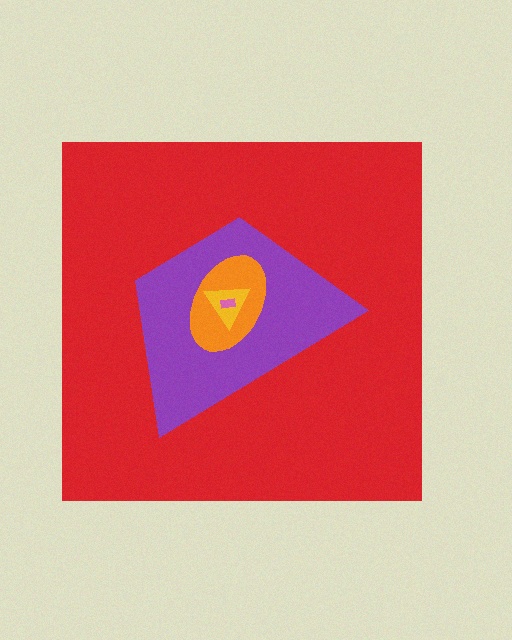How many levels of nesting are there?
5.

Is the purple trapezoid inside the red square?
Yes.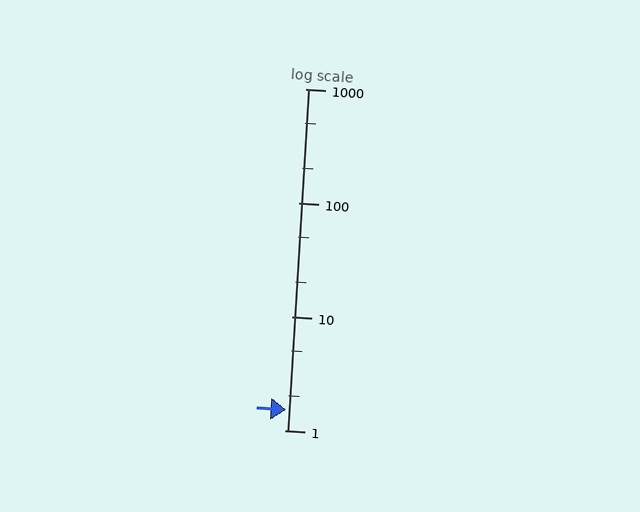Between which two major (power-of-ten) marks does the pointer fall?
The pointer is between 1 and 10.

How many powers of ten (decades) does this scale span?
The scale spans 3 decades, from 1 to 1000.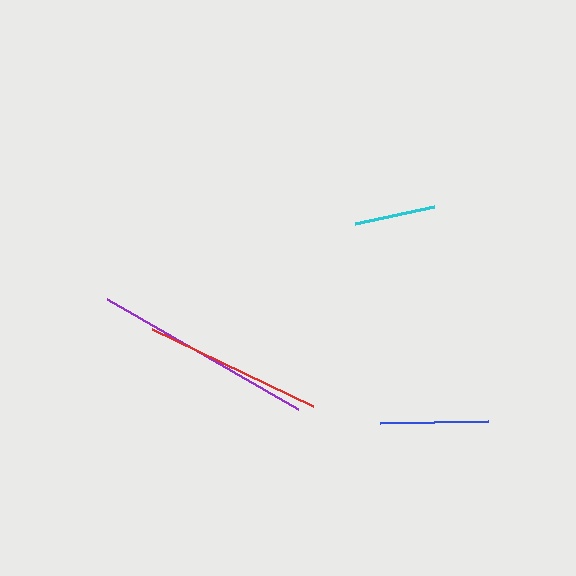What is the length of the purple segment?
The purple segment is approximately 221 pixels long.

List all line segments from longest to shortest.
From longest to shortest: purple, red, blue, cyan.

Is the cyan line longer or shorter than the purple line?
The purple line is longer than the cyan line.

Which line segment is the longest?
The purple line is the longest at approximately 221 pixels.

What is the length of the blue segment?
The blue segment is approximately 108 pixels long.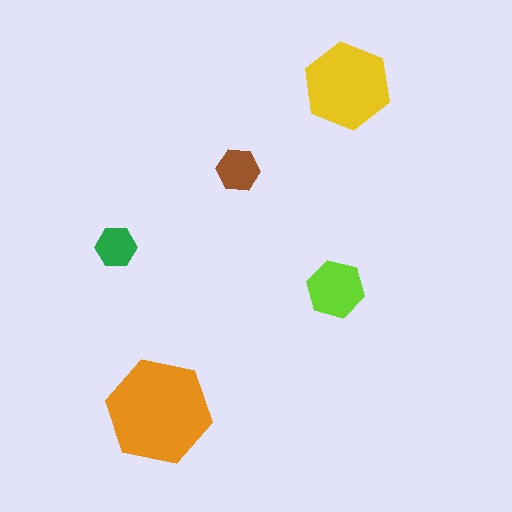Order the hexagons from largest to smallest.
the orange one, the yellow one, the lime one, the brown one, the green one.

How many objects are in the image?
There are 5 objects in the image.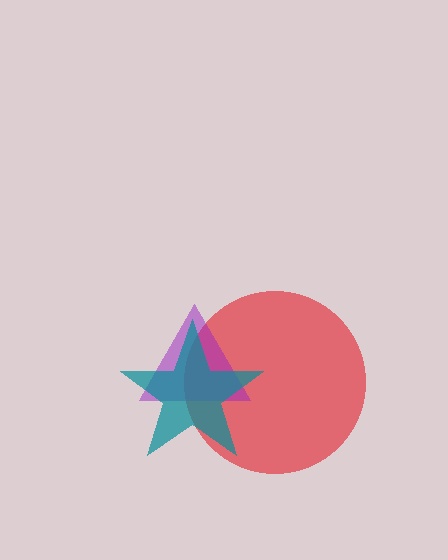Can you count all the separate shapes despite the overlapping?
Yes, there are 3 separate shapes.